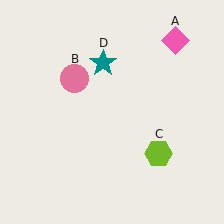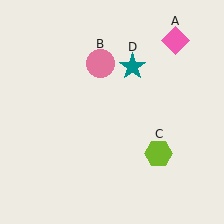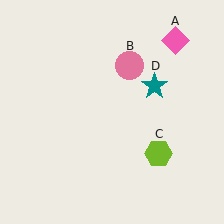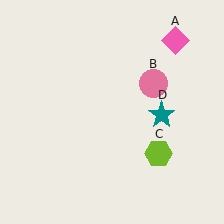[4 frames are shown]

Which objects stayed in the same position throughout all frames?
Pink diamond (object A) and lime hexagon (object C) remained stationary.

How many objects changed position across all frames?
2 objects changed position: pink circle (object B), teal star (object D).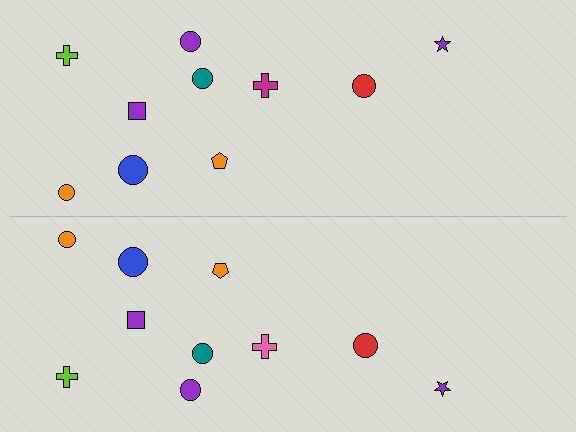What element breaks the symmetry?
The pink cross on the bottom side breaks the symmetry — its mirror counterpart is magenta.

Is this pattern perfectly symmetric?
No, the pattern is not perfectly symmetric. The pink cross on the bottom side breaks the symmetry — its mirror counterpart is magenta.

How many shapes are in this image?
There are 20 shapes in this image.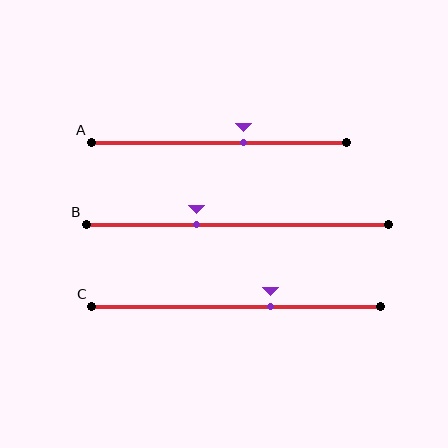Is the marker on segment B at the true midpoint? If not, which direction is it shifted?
No, the marker on segment B is shifted to the left by about 13% of the segment length.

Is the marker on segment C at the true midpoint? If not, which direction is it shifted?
No, the marker on segment C is shifted to the right by about 12% of the segment length.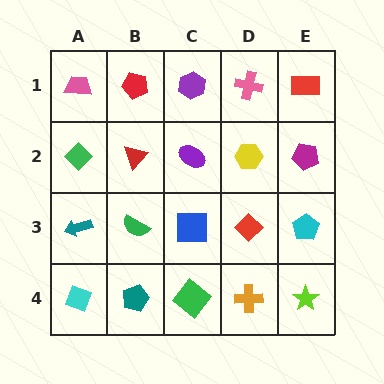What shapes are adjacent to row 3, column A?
A green diamond (row 2, column A), a cyan diamond (row 4, column A), a green semicircle (row 3, column B).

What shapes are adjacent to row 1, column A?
A green diamond (row 2, column A), a red pentagon (row 1, column B).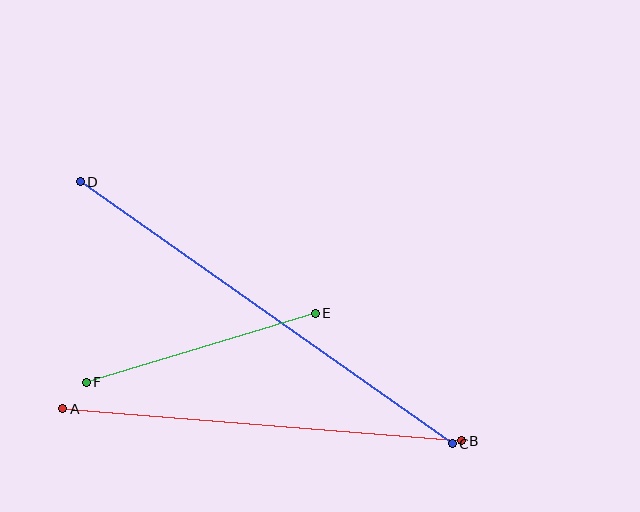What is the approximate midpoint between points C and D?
The midpoint is at approximately (266, 313) pixels.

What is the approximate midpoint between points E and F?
The midpoint is at approximately (201, 348) pixels.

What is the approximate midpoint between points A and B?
The midpoint is at approximately (262, 425) pixels.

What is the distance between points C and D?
The distance is approximately 455 pixels.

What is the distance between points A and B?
The distance is approximately 400 pixels.